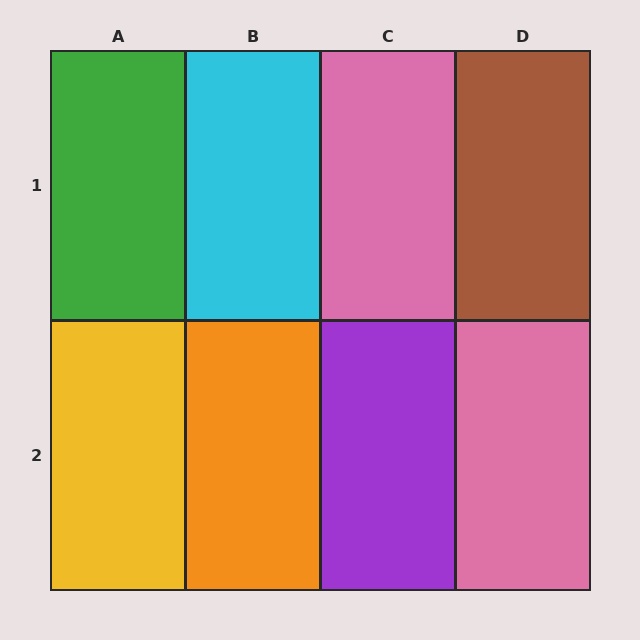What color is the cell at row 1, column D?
Brown.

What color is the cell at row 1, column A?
Green.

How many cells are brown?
1 cell is brown.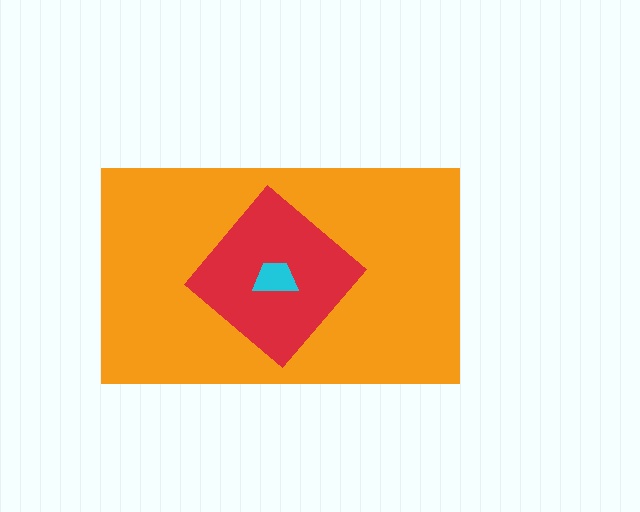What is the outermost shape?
The orange rectangle.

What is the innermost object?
The cyan trapezoid.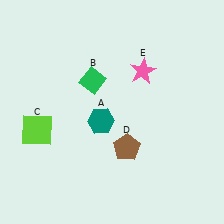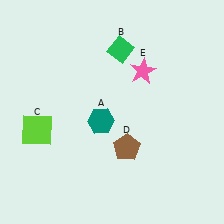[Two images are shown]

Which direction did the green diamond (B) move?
The green diamond (B) moved up.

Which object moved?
The green diamond (B) moved up.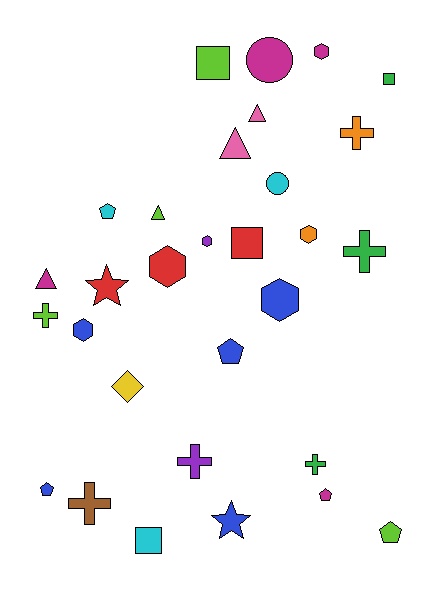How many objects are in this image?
There are 30 objects.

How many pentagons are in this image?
There are 5 pentagons.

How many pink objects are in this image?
There are 2 pink objects.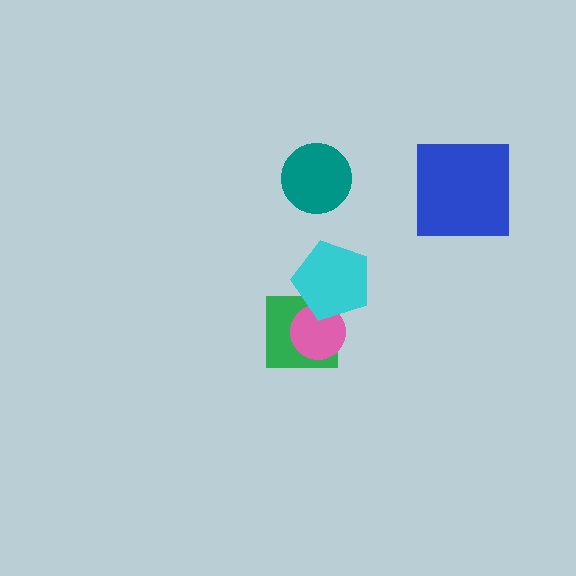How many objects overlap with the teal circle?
0 objects overlap with the teal circle.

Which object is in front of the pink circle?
The cyan pentagon is in front of the pink circle.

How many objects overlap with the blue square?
0 objects overlap with the blue square.